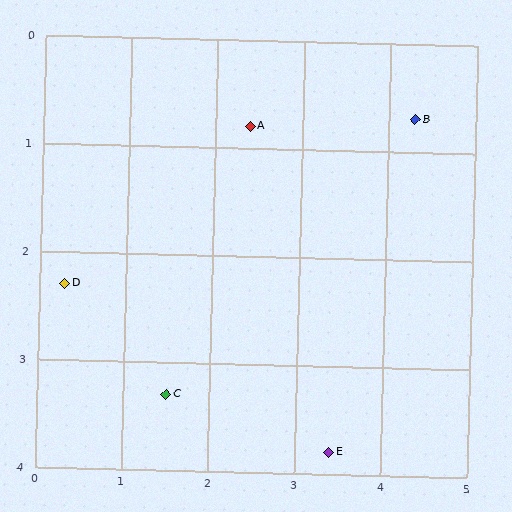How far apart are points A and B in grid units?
Points A and B are about 1.9 grid units apart.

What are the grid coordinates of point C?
Point C is at approximately (1.5, 3.3).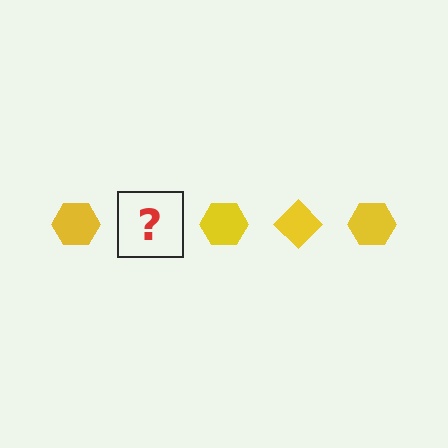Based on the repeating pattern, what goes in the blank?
The blank should be a yellow diamond.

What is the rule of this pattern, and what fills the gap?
The rule is that the pattern cycles through hexagon, diamond shapes in yellow. The gap should be filled with a yellow diamond.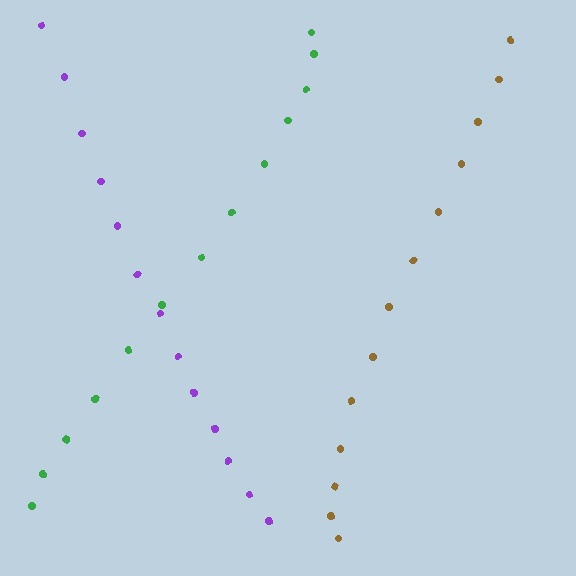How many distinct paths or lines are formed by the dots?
There are 3 distinct paths.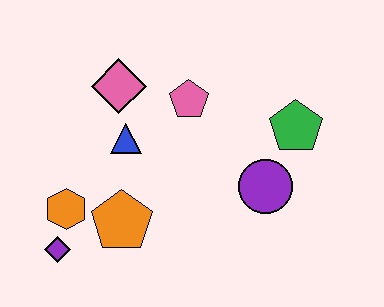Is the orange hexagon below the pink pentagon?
Yes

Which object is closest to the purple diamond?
The orange hexagon is closest to the purple diamond.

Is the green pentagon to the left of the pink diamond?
No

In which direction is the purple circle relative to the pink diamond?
The purple circle is to the right of the pink diamond.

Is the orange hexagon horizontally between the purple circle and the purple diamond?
Yes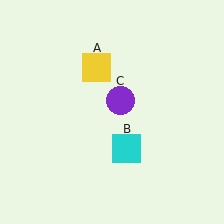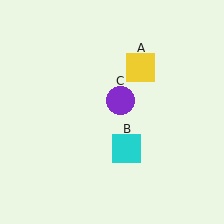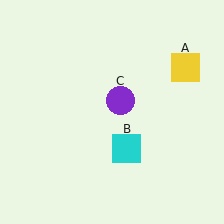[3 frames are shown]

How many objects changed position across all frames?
1 object changed position: yellow square (object A).